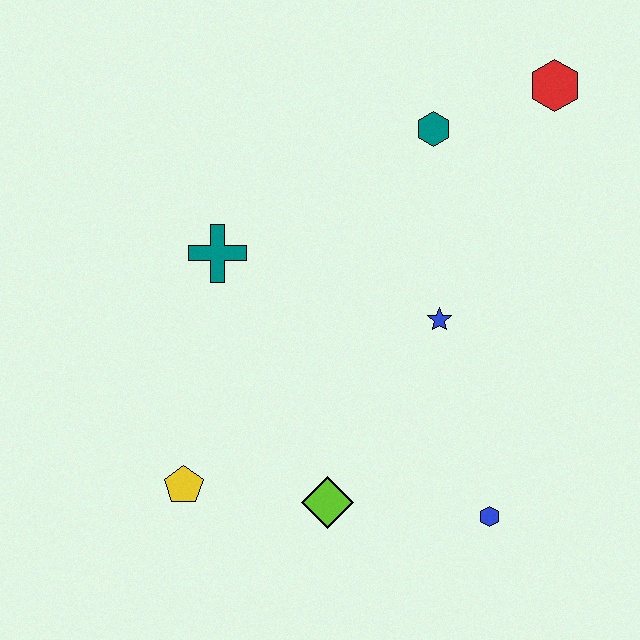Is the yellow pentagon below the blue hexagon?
No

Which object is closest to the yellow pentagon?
The lime diamond is closest to the yellow pentagon.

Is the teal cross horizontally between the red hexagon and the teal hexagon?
No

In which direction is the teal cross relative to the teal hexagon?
The teal cross is to the left of the teal hexagon.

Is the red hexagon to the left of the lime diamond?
No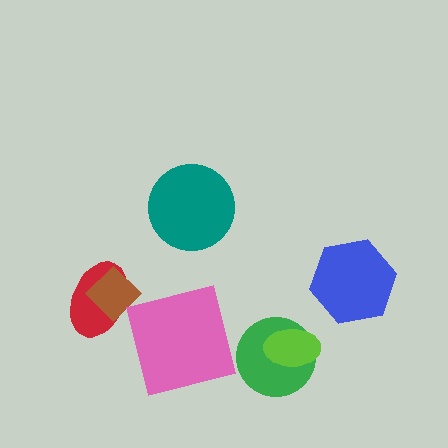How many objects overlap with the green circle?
1 object overlaps with the green circle.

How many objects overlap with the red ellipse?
1 object overlaps with the red ellipse.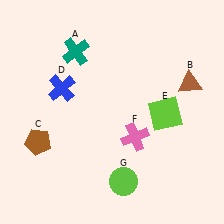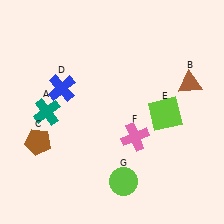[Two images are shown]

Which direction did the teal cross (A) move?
The teal cross (A) moved down.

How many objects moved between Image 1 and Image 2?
1 object moved between the two images.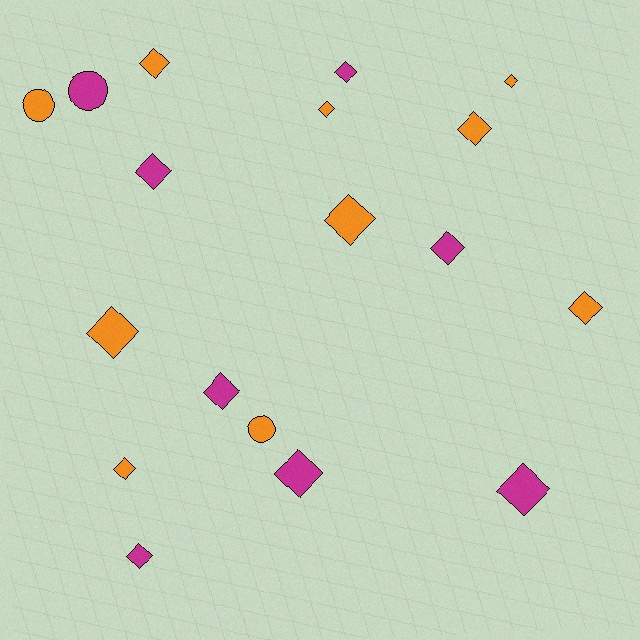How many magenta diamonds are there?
There are 7 magenta diamonds.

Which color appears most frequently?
Orange, with 10 objects.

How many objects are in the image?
There are 18 objects.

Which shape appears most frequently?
Diamond, with 15 objects.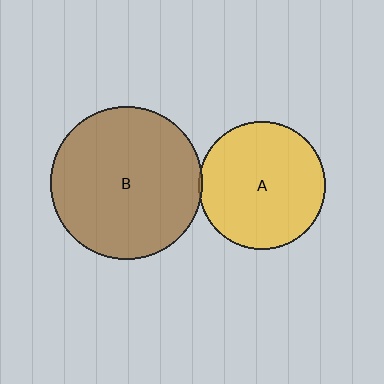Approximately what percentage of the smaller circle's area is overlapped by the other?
Approximately 5%.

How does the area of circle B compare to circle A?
Approximately 1.4 times.